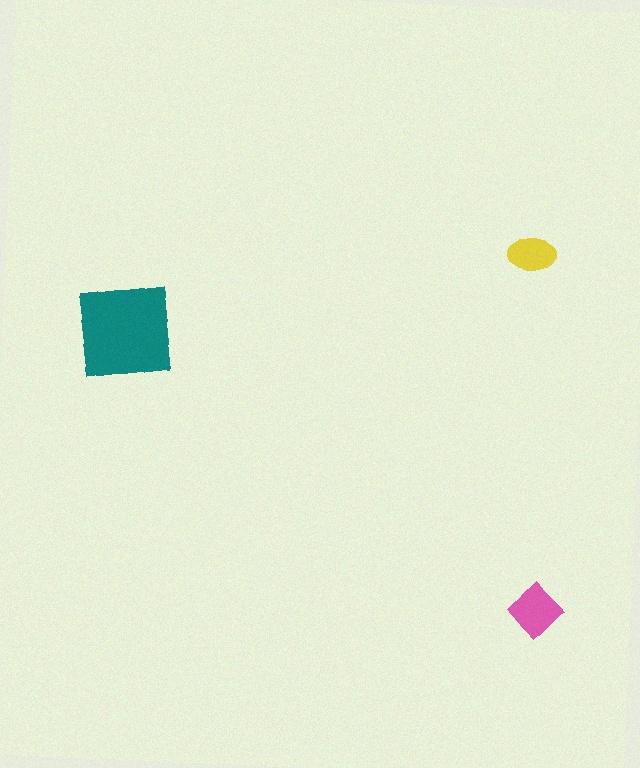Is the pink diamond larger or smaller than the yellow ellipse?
Larger.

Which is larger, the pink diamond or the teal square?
The teal square.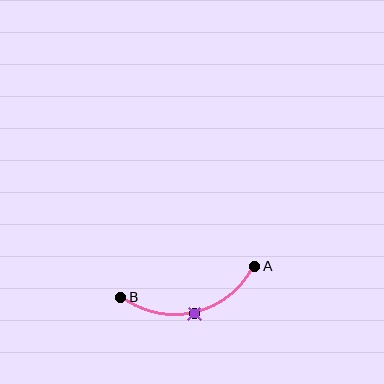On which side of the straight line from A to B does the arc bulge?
The arc bulges below the straight line connecting A and B.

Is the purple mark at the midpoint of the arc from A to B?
Yes. The purple mark lies on the arc at equal arc-length from both A and B — it is the arc midpoint.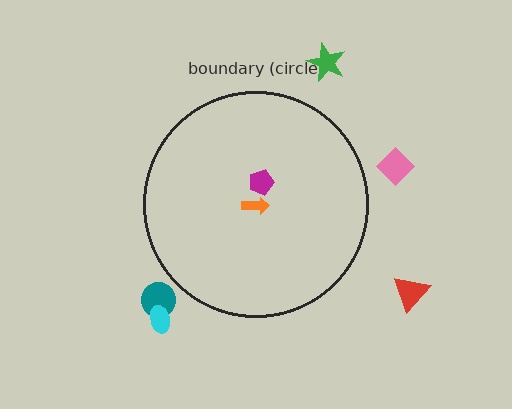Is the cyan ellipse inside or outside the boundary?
Outside.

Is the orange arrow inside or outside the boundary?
Inside.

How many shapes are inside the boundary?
2 inside, 5 outside.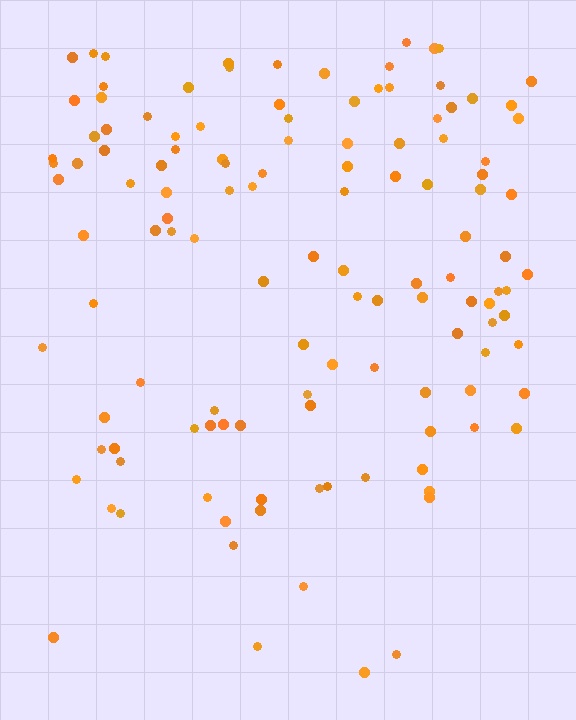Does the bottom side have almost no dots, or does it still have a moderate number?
Still a moderate number, just noticeably fewer than the top.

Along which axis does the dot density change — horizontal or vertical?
Vertical.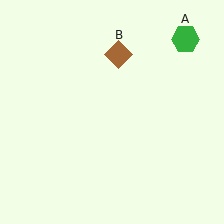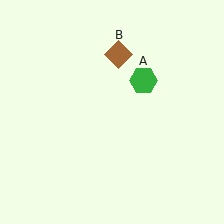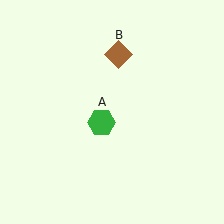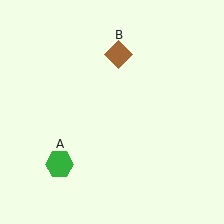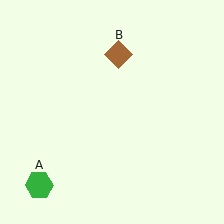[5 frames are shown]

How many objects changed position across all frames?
1 object changed position: green hexagon (object A).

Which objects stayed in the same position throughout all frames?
Brown diamond (object B) remained stationary.